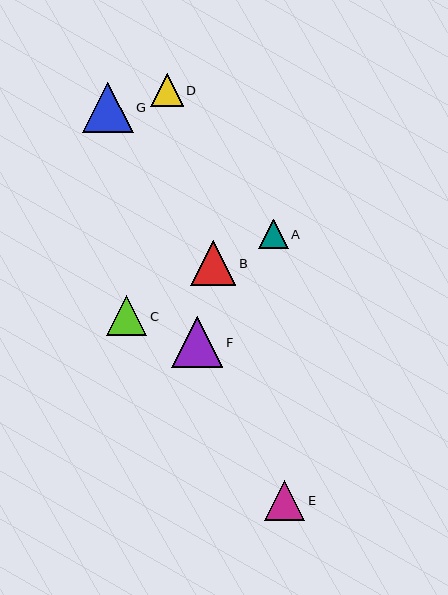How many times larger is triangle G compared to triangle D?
Triangle G is approximately 1.6 times the size of triangle D.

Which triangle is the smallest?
Triangle A is the smallest with a size of approximately 29 pixels.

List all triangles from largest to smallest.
From largest to smallest: F, G, B, E, C, D, A.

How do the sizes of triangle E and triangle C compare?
Triangle E and triangle C are approximately the same size.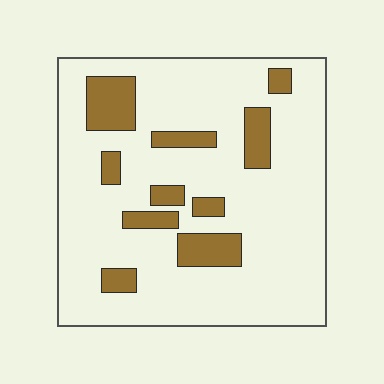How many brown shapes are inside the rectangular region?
10.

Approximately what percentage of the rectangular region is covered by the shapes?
Approximately 15%.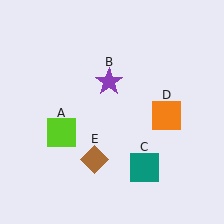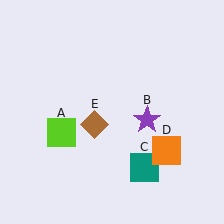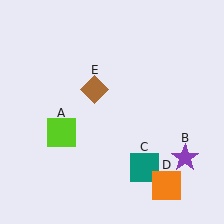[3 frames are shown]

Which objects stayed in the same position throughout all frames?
Lime square (object A) and teal square (object C) remained stationary.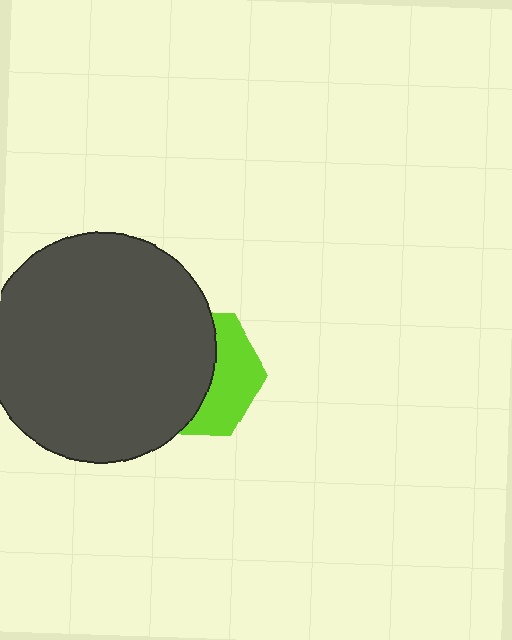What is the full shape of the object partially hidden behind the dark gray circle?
The partially hidden object is a lime hexagon.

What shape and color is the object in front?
The object in front is a dark gray circle.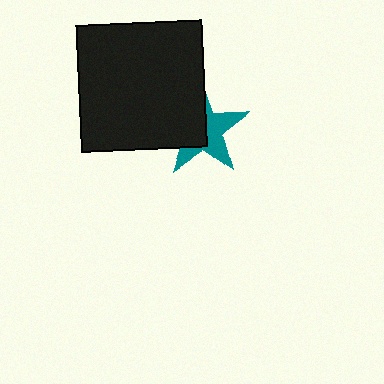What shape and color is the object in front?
The object in front is a black square.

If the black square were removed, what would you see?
You would see the complete teal star.